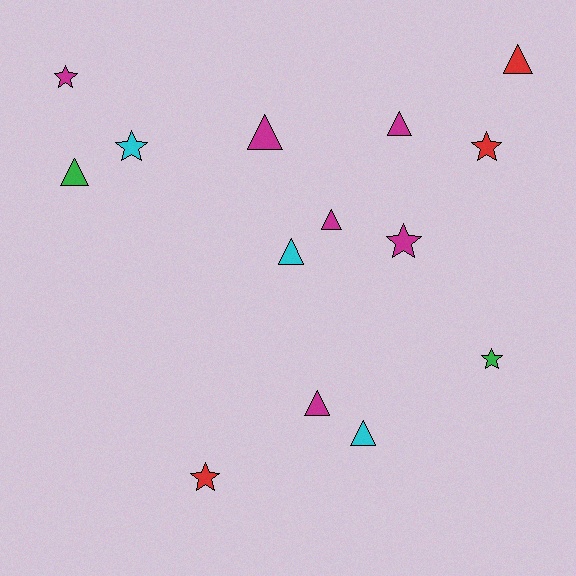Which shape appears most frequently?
Triangle, with 8 objects.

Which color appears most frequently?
Magenta, with 6 objects.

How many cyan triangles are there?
There are 2 cyan triangles.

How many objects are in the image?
There are 14 objects.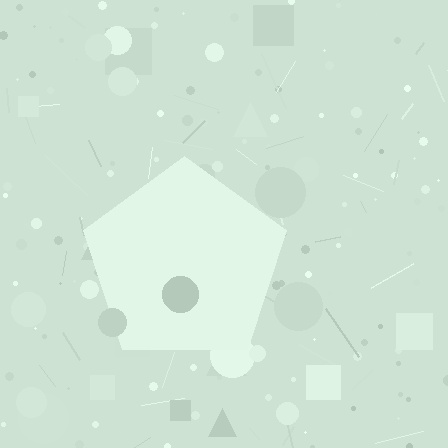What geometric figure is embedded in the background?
A pentagon is embedded in the background.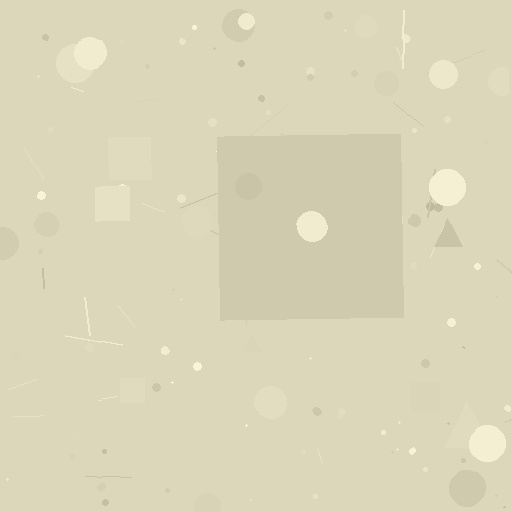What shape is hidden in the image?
A square is hidden in the image.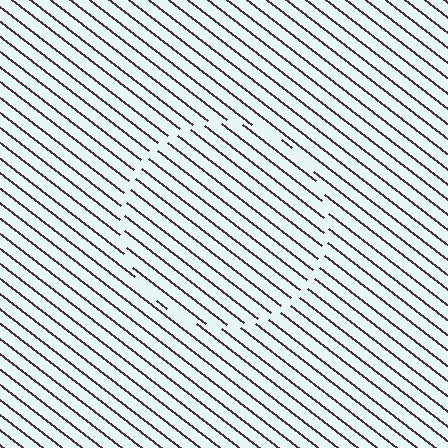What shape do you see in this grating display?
An illusory circle. The interior of the shape contains the same grating, shifted by half a period — the contour is defined by the phase discontinuity where line-ends from the inner and outer gratings abut.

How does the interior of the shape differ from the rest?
The interior of the shape contains the same grating, shifted by half a period — the contour is defined by the phase discontinuity where line-ends from the inner and outer gratings abut.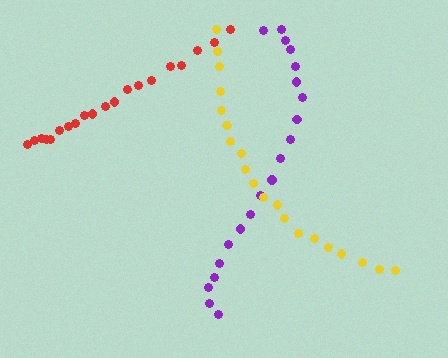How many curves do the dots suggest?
There are 3 distinct paths.